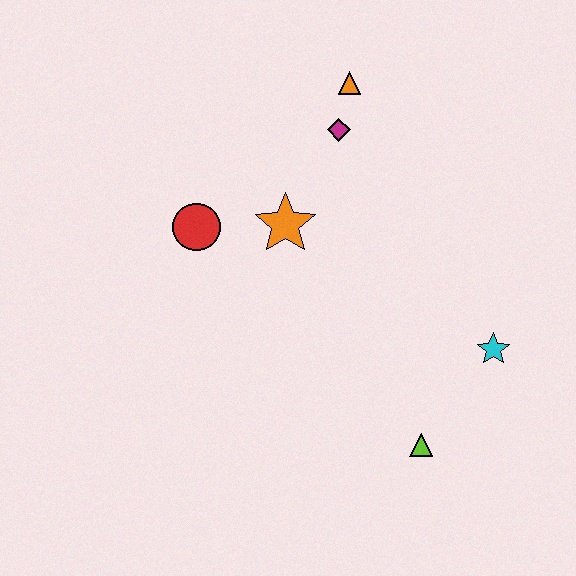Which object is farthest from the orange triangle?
The lime triangle is farthest from the orange triangle.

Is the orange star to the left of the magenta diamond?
Yes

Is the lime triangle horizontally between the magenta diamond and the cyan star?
Yes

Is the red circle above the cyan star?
Yes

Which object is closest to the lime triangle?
The cyan star is closest to the lime triangle.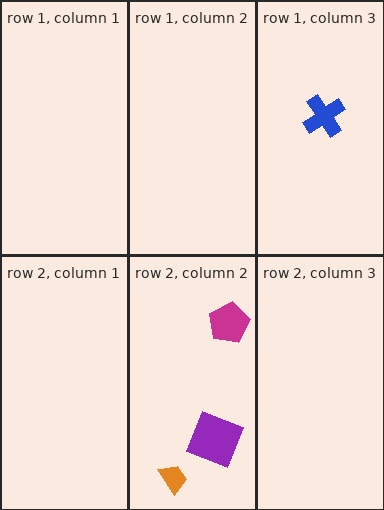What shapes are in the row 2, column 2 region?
The orange trapezoid, the magenta pentagon, the purple square.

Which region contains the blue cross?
The row 1, column 3 region.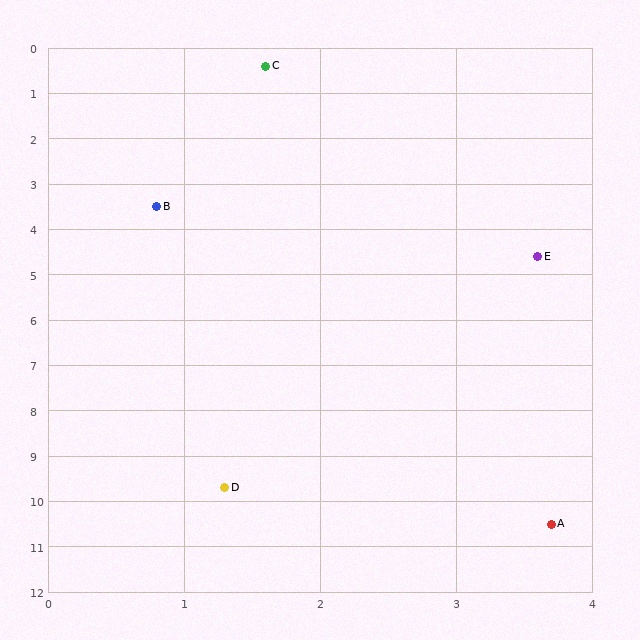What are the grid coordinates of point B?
Point B is at approximately (0.8, 3.5).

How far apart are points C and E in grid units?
Points C and E are about 4.7 grid units apart.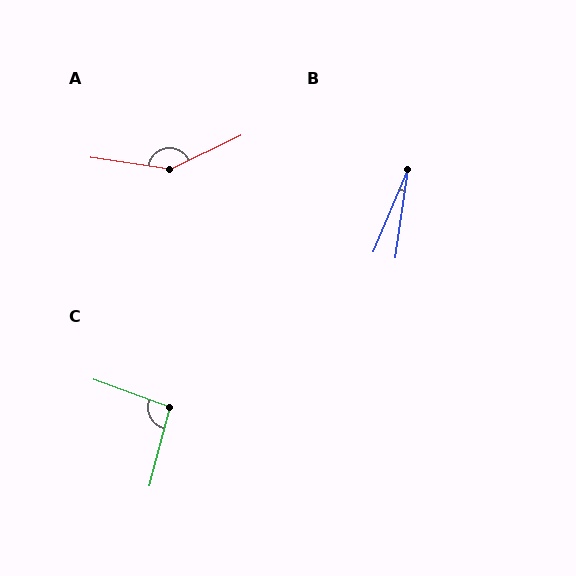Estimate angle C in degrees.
Approximately 95 degrees.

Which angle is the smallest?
B, at approximately 15 degrees.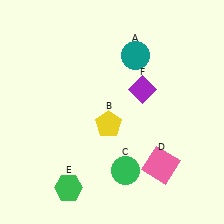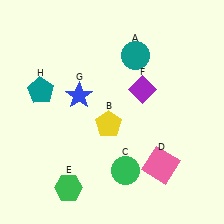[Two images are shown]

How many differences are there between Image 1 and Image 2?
There are 2 differences between the two images.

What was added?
A blue star (G), a teal pentagon (H) were added in Image 2.